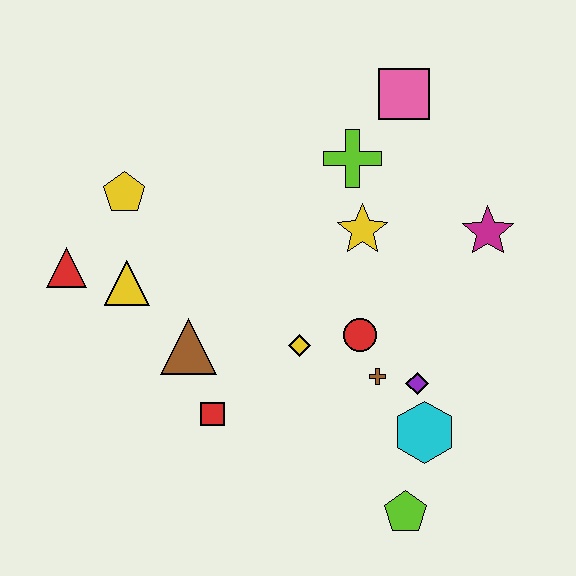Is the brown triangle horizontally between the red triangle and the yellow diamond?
Yes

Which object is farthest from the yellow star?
The red triangle is farthest from the yellow star.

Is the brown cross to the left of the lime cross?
No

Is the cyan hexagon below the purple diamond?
Yes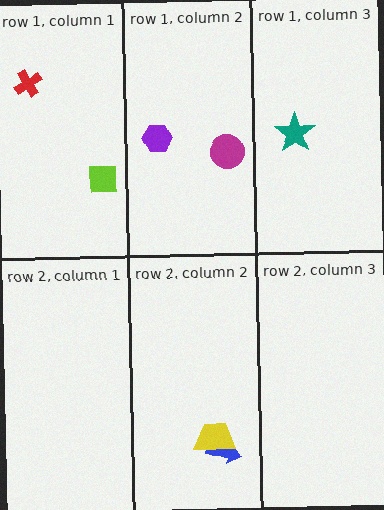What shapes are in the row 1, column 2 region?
The magenta circle, the purple hexagon.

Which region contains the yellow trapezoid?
The row 2, column 2 region.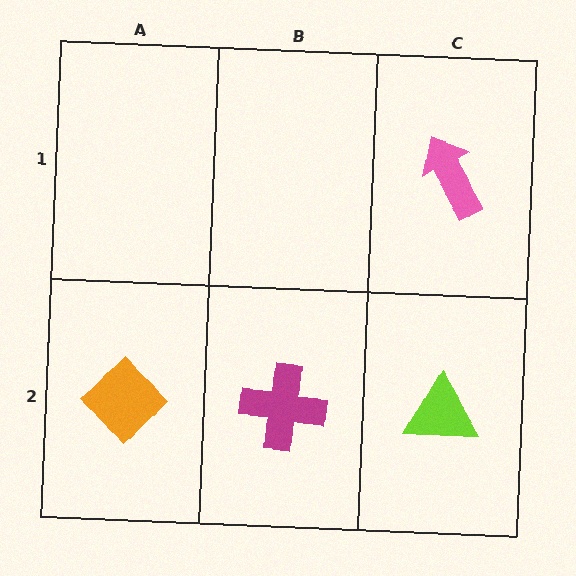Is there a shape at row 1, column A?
No, that cell is empty.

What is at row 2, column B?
A magenta cross.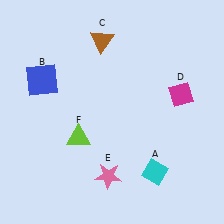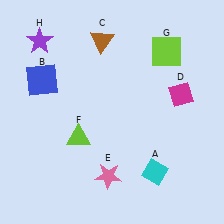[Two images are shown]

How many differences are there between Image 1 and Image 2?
There are 2 differences between the two images.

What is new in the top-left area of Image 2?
A purple star (H) was added in the top-left area of Image 2.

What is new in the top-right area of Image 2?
A lime square (G) was added in the top-right area of Image 2.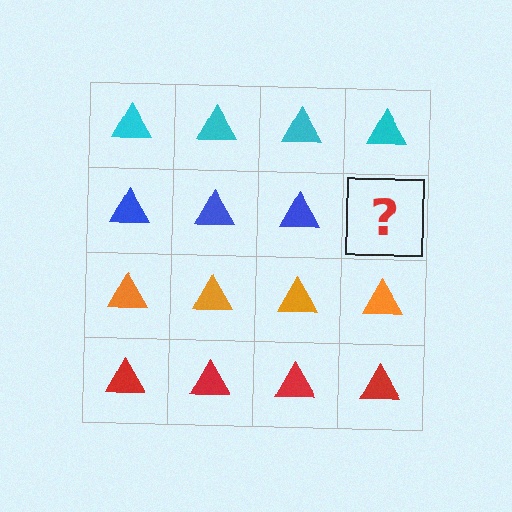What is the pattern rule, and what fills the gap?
The rule is that each row has a consistent color. The gap should be filled with a blue triangle.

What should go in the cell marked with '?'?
The missing cell should contain a blue triangle.